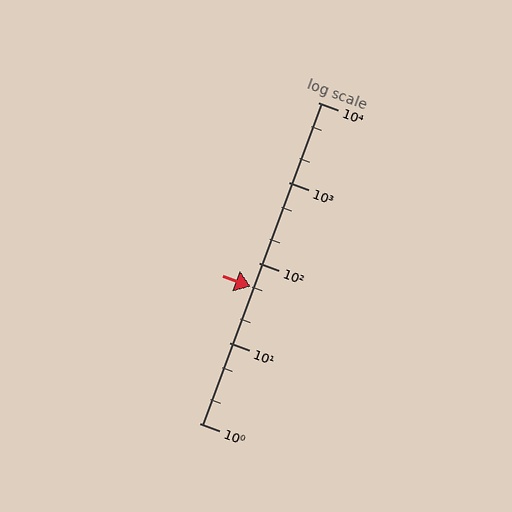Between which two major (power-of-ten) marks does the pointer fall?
The pointer is between 10 and 100.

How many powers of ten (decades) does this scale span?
The scale spans 4 decades, from 1 to 10000.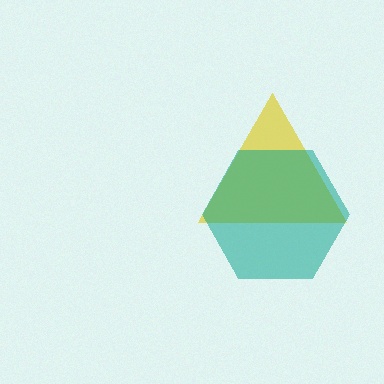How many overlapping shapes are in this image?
There are 2 overlapping shapes in the image.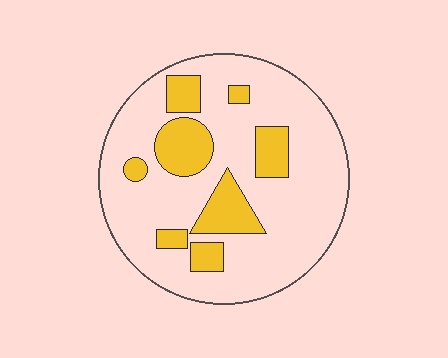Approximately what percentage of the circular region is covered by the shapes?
Approximately 20%.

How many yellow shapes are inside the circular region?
8.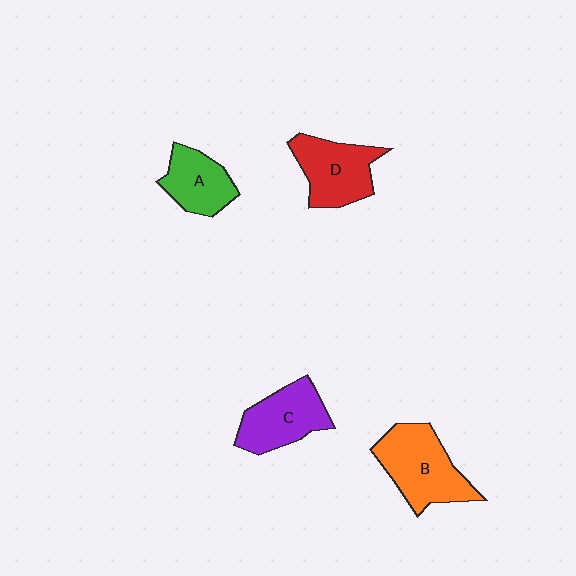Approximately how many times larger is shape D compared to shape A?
Approximately 1.3 times.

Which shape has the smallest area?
Shape A (green).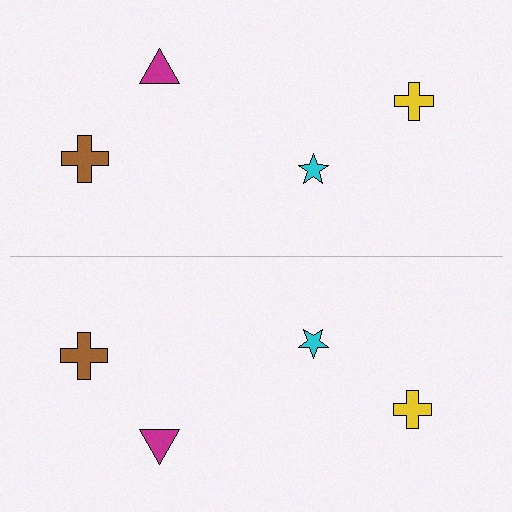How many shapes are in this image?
There are 8 shapes in this image.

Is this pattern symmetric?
Yes, this pattern has bilateral (reflection) symmetry.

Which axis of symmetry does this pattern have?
The pattern has a horizontal axis of symmetry running through the center of the image.